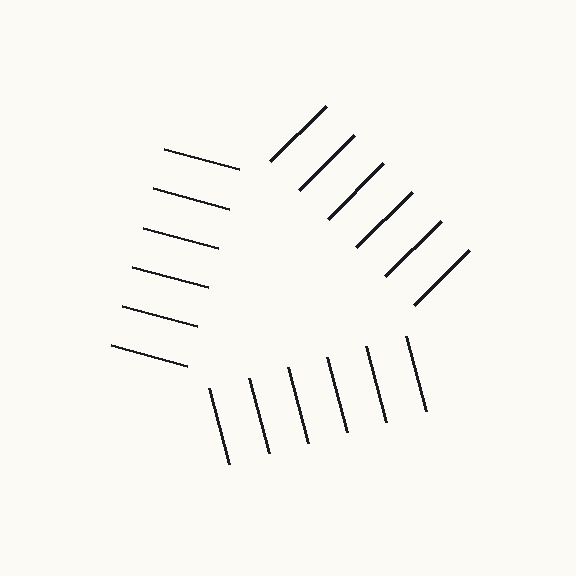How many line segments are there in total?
18 — 6 along each of the 3 edges.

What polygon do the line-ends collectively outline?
An illusory triangle — the line segments terminate on its edges but no continuous stroke is drawn.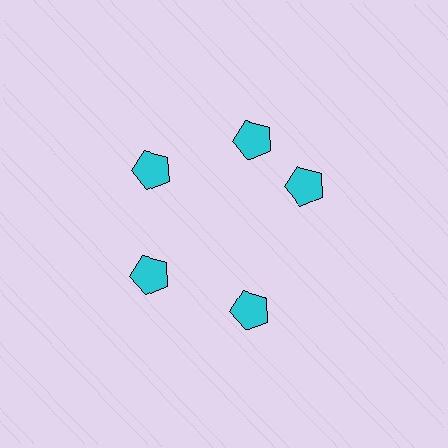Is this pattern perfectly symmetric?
No. The 5 cyan pentagons are arranged in a ring, but one element near the 3 o'clock position is rotated out of alignment along the ring, breaking the 5-fold rotational symmetry.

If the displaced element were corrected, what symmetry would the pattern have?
It would have 5-fold rotational symmetry — the pattern would map onto itself every 72 degrees.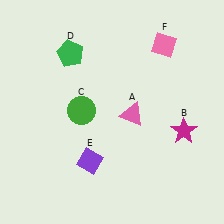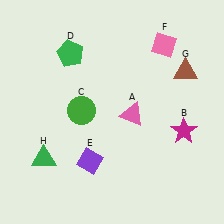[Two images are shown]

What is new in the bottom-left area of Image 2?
A green triangle (H) was added in the bottom-left area of Image 2.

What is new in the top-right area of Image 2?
A brown triangle (G) was added in the top-right area of Image 2.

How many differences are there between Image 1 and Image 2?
There are 2 differences between the two images.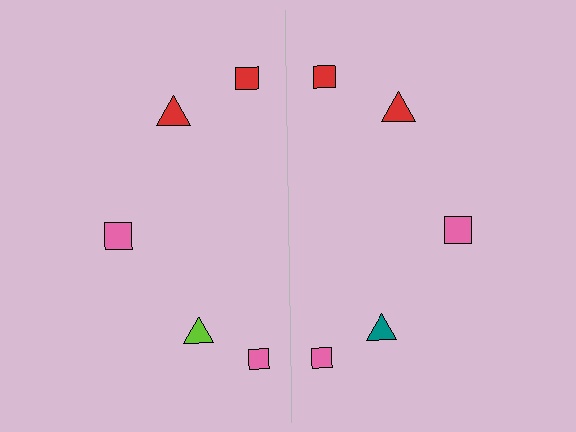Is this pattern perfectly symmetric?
No, the pattern is not perfectly symmetric. The teal triangle on the right side breaks the symmetry — its mirror counterpart is lime.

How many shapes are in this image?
There are 10 shapes in this image.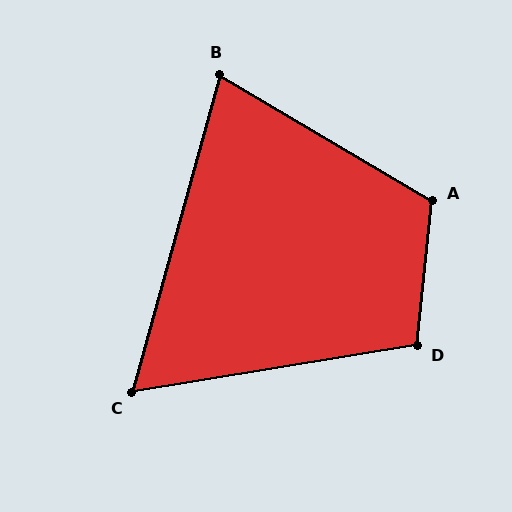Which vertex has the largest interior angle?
A, at approximately 115 degrees.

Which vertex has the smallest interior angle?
C, at approximately 65 degrees.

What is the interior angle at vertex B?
Approximately 75 degrees (acute).